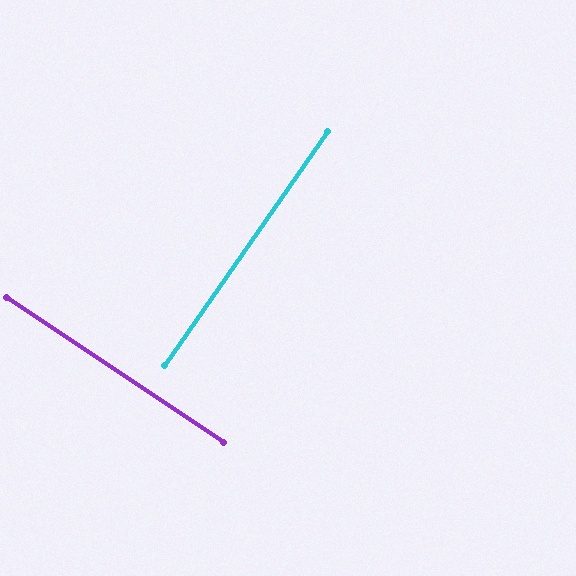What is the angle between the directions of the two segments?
Approximately 89 degrees.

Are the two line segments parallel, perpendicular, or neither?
Perpendicular — they meet at approximately 89°.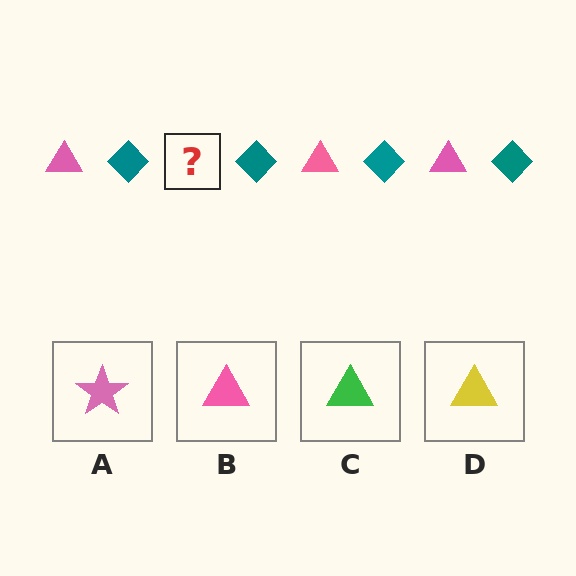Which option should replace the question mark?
Option B.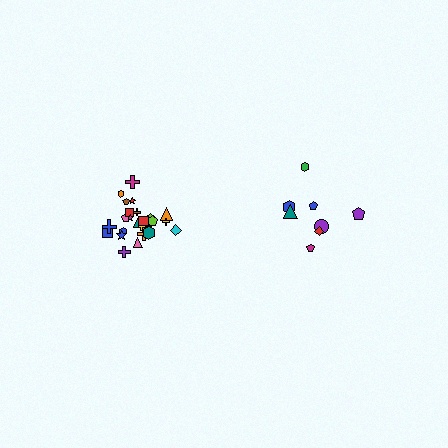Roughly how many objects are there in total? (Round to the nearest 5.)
Roughly 35 objects in total.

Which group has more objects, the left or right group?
The left group.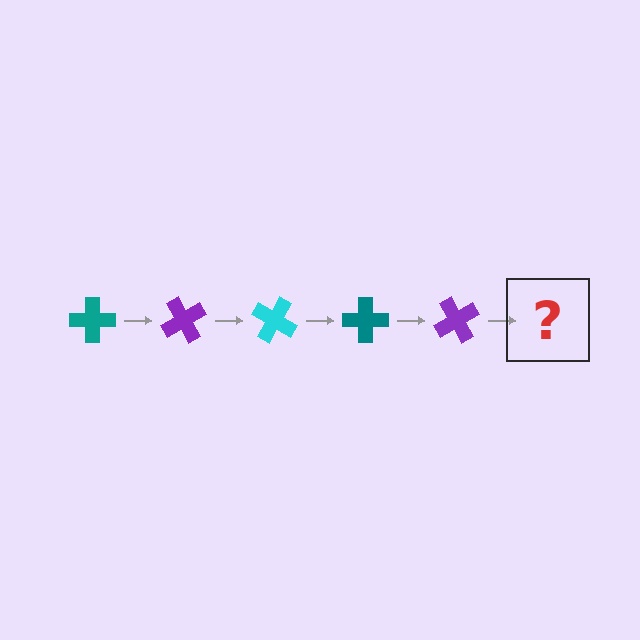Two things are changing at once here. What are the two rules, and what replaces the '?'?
The two rules are that it rotates 60 degrees each step and the color cycles through teal, purple, and cyan. The '?' should be a cyan cross, rotated 300 degrees from the start.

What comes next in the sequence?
The next element should be a cyan cross, rotated 300 degrees from the start.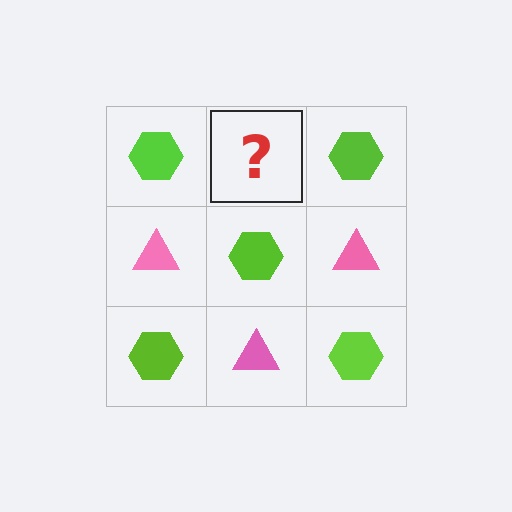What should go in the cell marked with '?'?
The missing cell should contain a pink triangle.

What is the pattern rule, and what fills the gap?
The rule is that it alternates lime hexagon and pink triangle in a checkerboard pattern. The gap should be filled with a pink triangle.